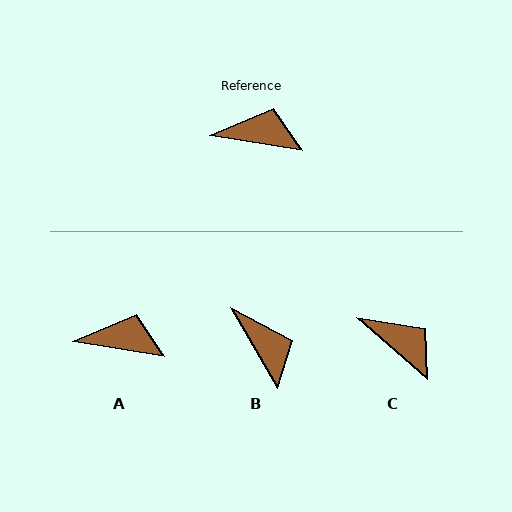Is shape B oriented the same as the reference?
No, it is off by about 51 degrees.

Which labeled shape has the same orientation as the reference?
A.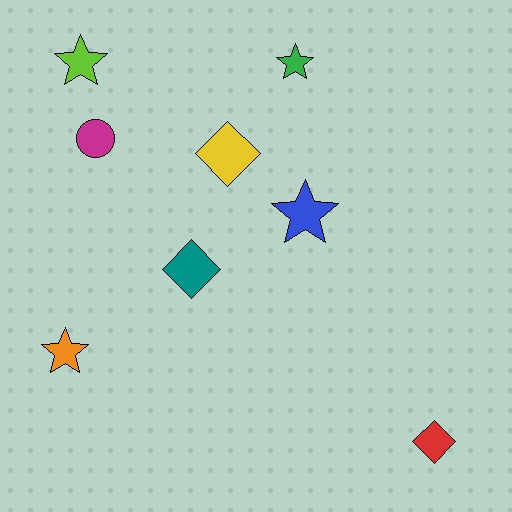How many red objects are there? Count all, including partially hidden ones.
There is 1 red object.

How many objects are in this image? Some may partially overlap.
There are 8 objects.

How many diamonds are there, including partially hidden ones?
There are 3 diamonds.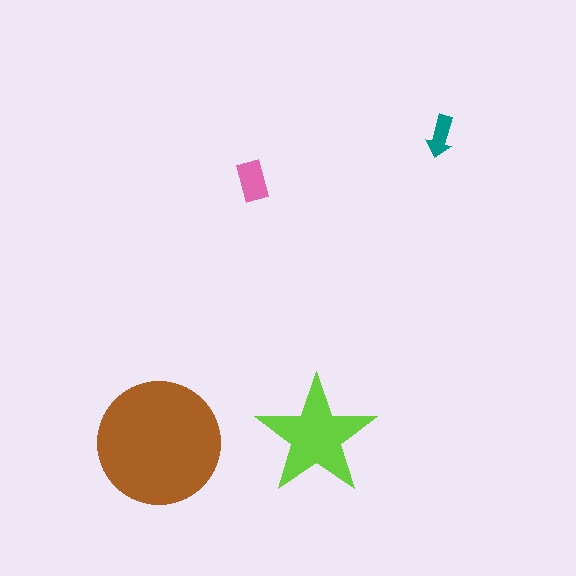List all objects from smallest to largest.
The teal arrow, the pink rectangle, the lime star, the brown circle.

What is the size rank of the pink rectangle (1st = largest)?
3rd.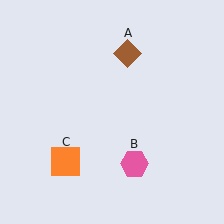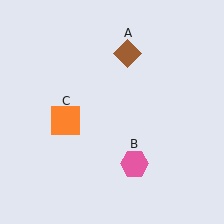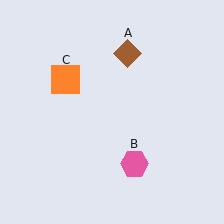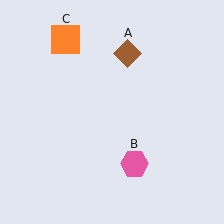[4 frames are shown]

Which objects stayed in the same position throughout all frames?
Brown diamond (object A) and pink hexagon (object B) remained stationary.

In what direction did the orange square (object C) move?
The orange square (object C) moved up.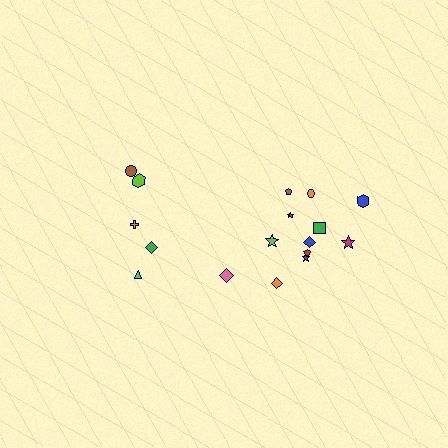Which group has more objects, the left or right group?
The right group.